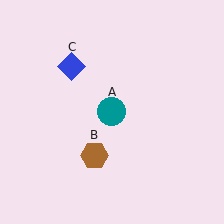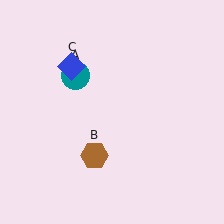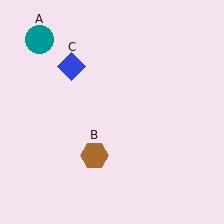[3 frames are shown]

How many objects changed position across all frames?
1 object changed position: teal circle (object A).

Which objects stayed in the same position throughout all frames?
Brown hexagon (object B) and blue diamond (object C) remained stationary.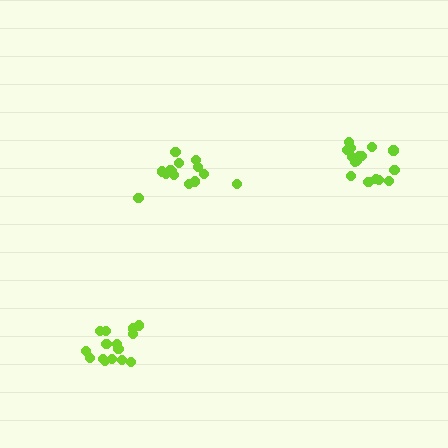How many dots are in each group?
Group 1: 14 dots, Group 2: 15 dots, Group 3: 16 dots (45 total).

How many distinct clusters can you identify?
There are 3 distinct clusters.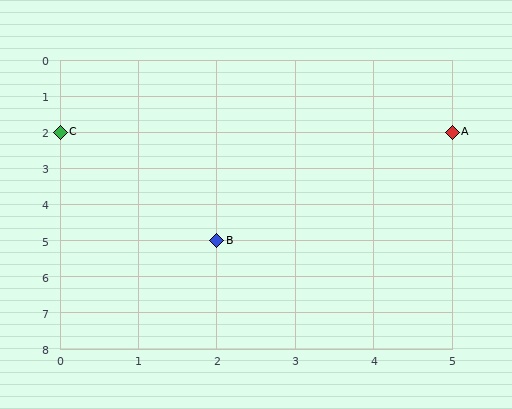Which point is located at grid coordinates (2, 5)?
Point B is at (2, 5).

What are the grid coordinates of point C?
Point C is at grid coordinates (0, 2).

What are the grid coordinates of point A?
Point A is at grid coordinates (5, 2).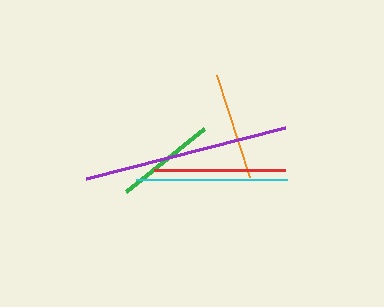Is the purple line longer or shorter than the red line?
The purple line is longer than the red line.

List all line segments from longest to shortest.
From longest to shortest: purple, cyan, red, orange, green.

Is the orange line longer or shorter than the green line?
The orange line is longer than the green line.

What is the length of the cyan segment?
The cyan segment is approximately 151 pixels long.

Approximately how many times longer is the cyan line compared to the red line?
The cyan line is approximately 1.2 times the length of the red line.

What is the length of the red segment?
The red segment is approximately 131 pixels long.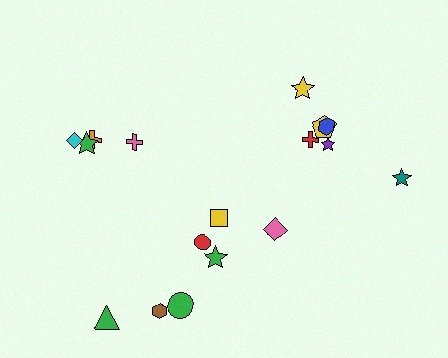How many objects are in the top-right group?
There are 6 objects.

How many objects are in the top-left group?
There are 4 objects.